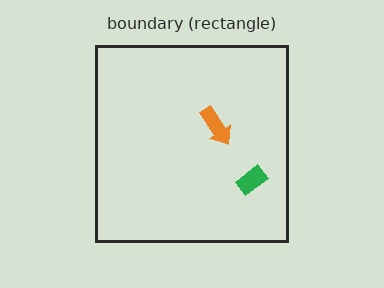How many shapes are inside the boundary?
2 inside, 0 outside.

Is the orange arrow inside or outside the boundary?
Inside.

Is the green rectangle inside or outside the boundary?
Inside.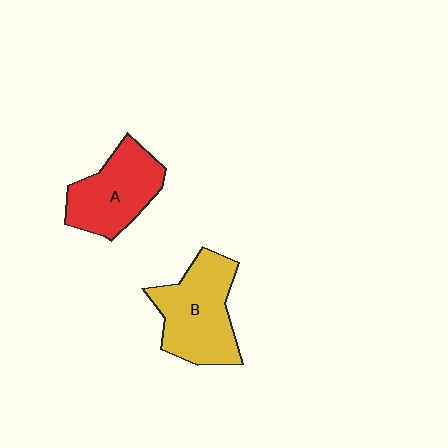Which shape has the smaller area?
Shape A (red).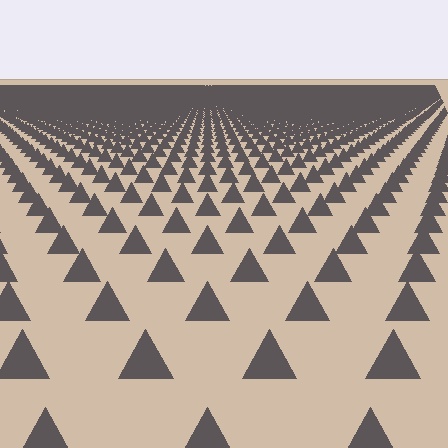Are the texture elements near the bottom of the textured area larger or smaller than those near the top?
Larger. Near the bottom, elements are closer to the viewer and appear at a bigger on-screen size.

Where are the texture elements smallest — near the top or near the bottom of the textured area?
Near the top.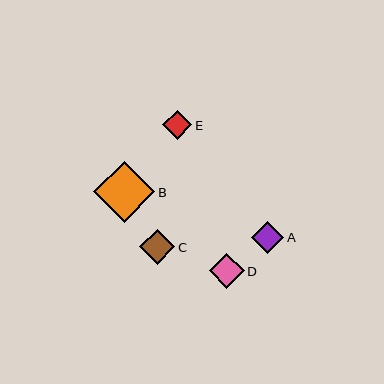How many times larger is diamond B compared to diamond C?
Diamond B is approximately 1.7 times the size of diamond C.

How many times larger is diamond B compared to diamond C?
Diamond B is approximately 1.7 times the size of diamond C.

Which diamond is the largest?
Diamond B is the largest with a size of approximately 61 pixels.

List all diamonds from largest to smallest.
From largest to smallest: B, C, D, A, E.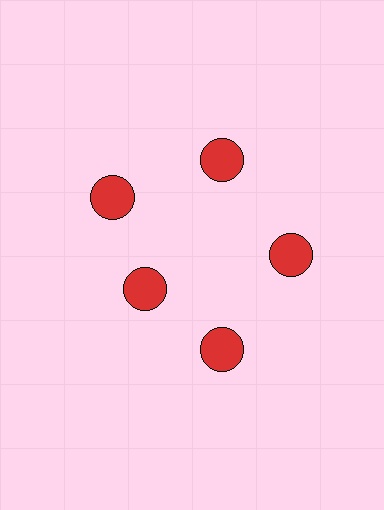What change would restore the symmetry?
The symmetry would be restored by moving it outward, back onto the ring so that all 5 circles sit at equal angles and equal distance from the center.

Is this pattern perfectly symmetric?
No. The 5 red circles are arranged in a ring, but one element near the 8 o'clock position is pulled inward toward the center, breaking the 5-fold rotational symmetry.